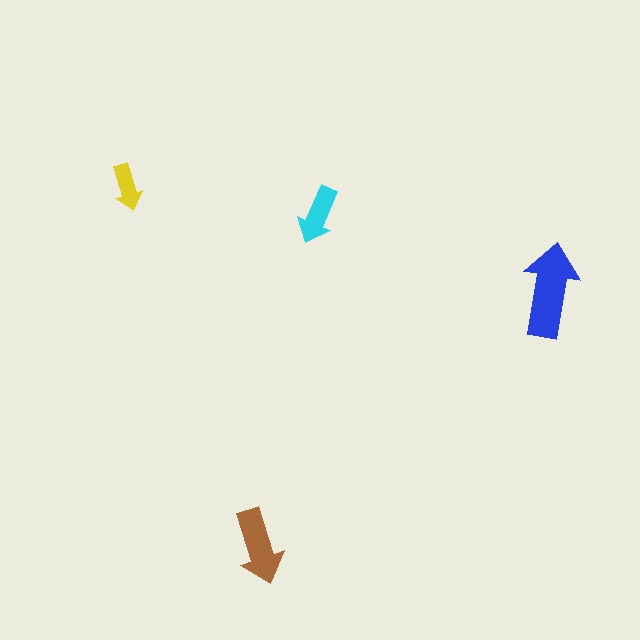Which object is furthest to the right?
The blue arrow is rightmost.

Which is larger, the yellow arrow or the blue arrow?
The blue one.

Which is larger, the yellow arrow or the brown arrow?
The brown one.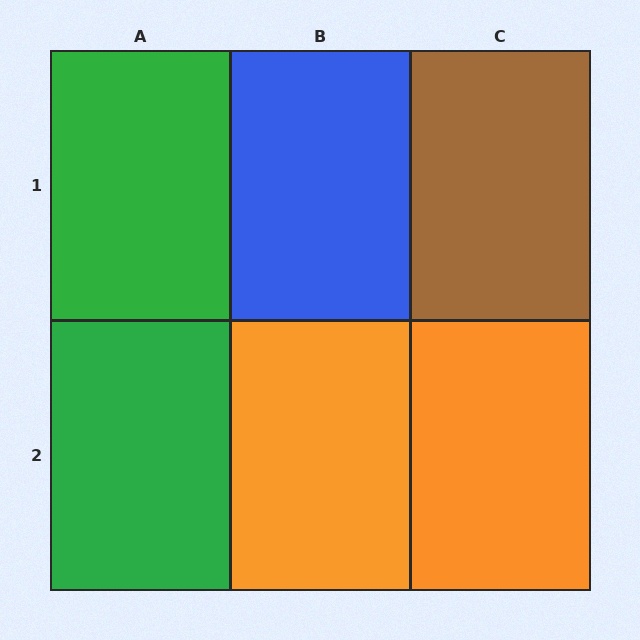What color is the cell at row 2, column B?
Orange.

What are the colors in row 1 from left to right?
Green, blue, brown.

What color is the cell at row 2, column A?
Green.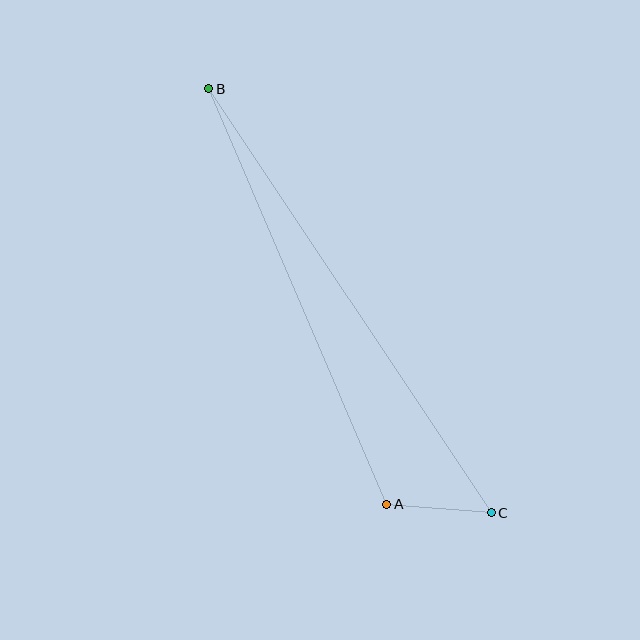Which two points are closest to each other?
Points A and C are closest to each other.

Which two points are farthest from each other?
Points B and C are farthest from each other.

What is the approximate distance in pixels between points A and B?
The distance between A and B is approximately 452 pixels.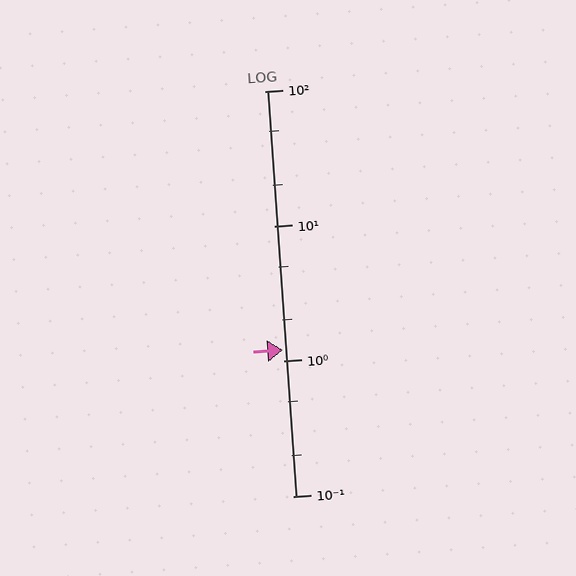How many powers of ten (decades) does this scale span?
The scale spans 3 decades, from 0.1 to 100.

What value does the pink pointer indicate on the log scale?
The pointer indicates approximately 1.2.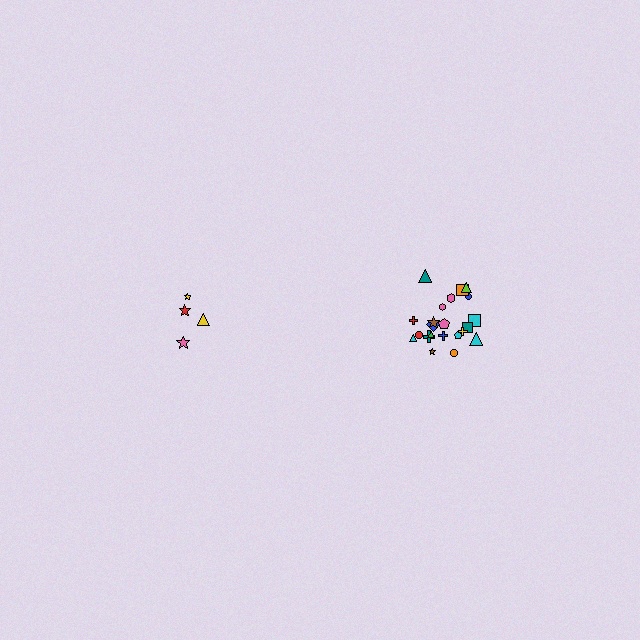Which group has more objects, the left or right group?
The right group.